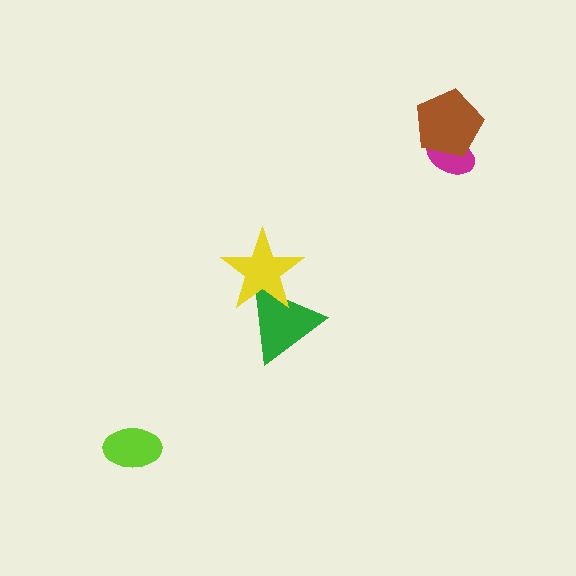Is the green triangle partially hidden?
Yes, it is partially covered by another shape.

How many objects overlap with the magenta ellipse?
1 object overlaps with the magenta ellipse.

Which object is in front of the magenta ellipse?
The brown pentagon is in front of the magenta ellipse.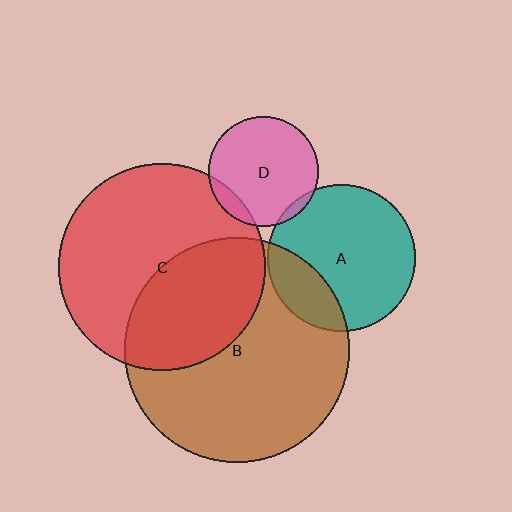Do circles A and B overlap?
Yes.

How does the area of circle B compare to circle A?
Approximately 2.3 times.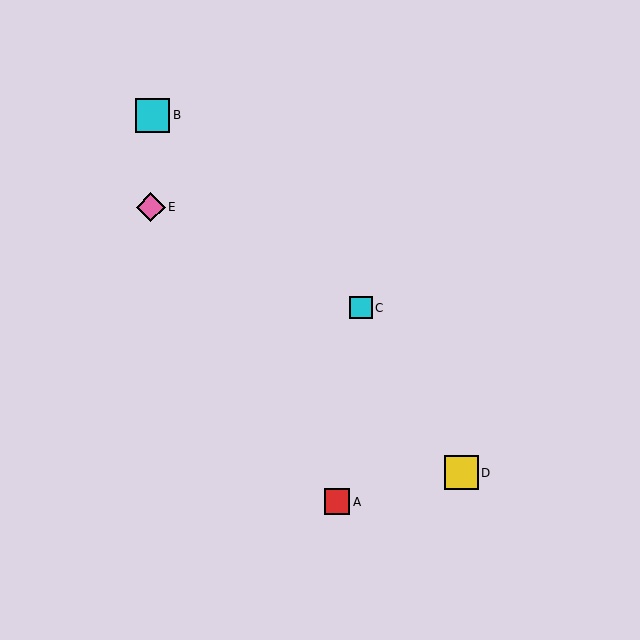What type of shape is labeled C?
Shape C is a cyan square.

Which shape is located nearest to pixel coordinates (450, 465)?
The yellow square (labeled D) at (462, 473) is nearest to that location.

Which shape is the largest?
The cyan square (labeled B) is the largest.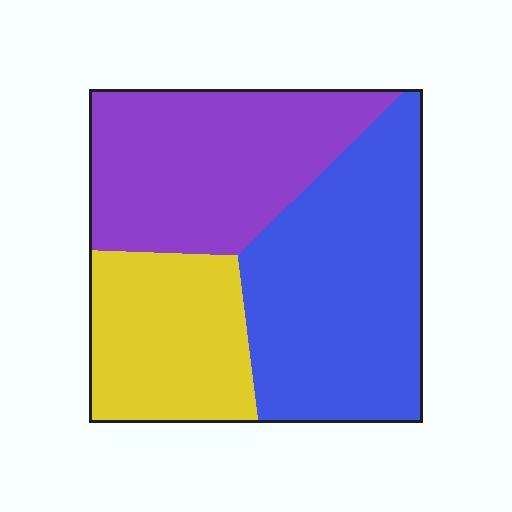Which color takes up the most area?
Blue, at roughly 40%.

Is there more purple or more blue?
Blue.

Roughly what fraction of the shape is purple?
Purple takes up about one third (1/3) of the shape.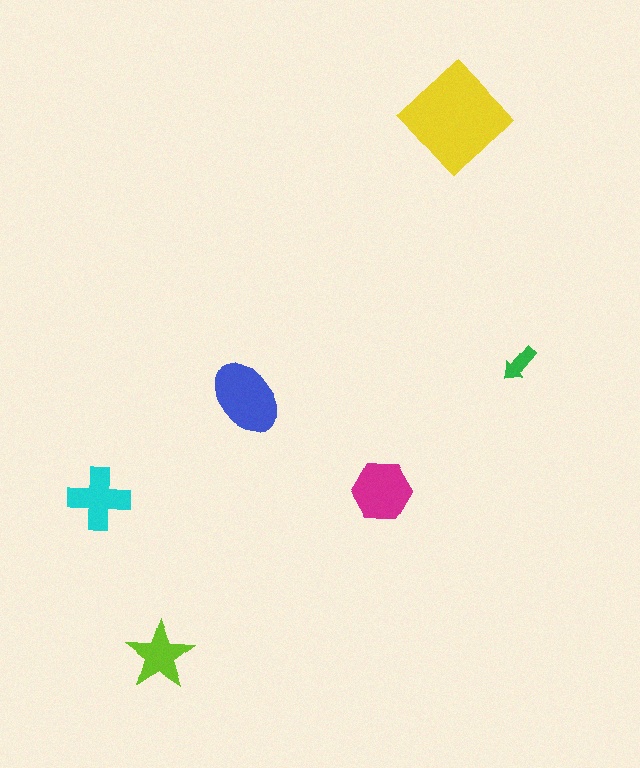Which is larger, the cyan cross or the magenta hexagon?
The magenta hexagon.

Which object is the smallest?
The green arrow.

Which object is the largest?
The yellow diamond.